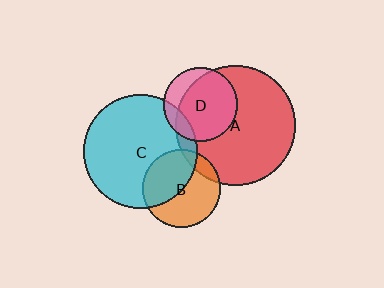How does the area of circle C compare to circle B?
Approximately 2.1 times.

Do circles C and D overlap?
Yes.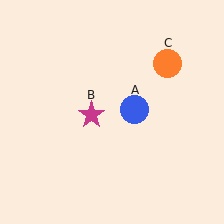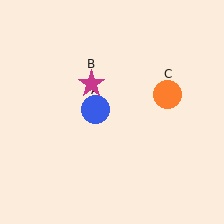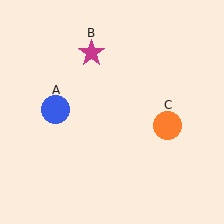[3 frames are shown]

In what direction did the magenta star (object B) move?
The magenta star (object B) moved up.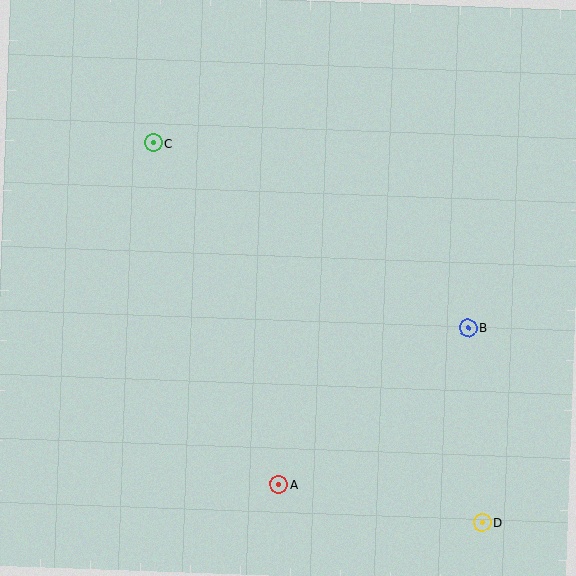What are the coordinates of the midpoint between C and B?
The midpoint between C and B is at (311, 235).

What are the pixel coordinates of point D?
Point D is at (482, 522).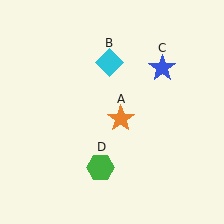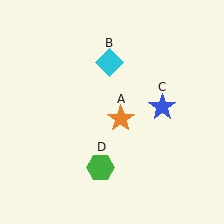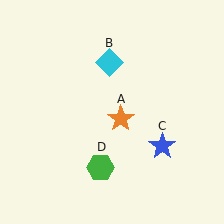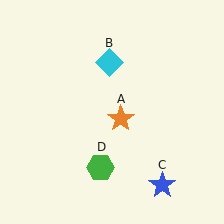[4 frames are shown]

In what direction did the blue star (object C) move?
The blue star (object C) moved down.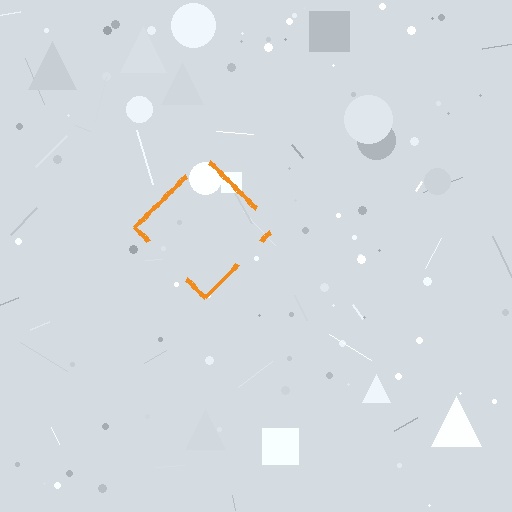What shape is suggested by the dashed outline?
The dashed outline suggests a diamond.